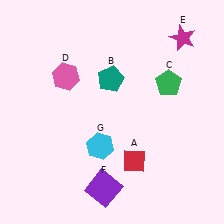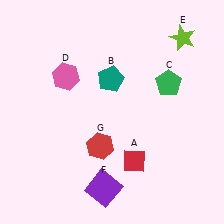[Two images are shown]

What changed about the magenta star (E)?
In Image 1, E is magenta. In Image 2, it changed to lime.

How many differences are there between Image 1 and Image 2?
There are 2 differences between the two images.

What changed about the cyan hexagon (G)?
In Image 1, G is cyan. In Image 2, it changed to red.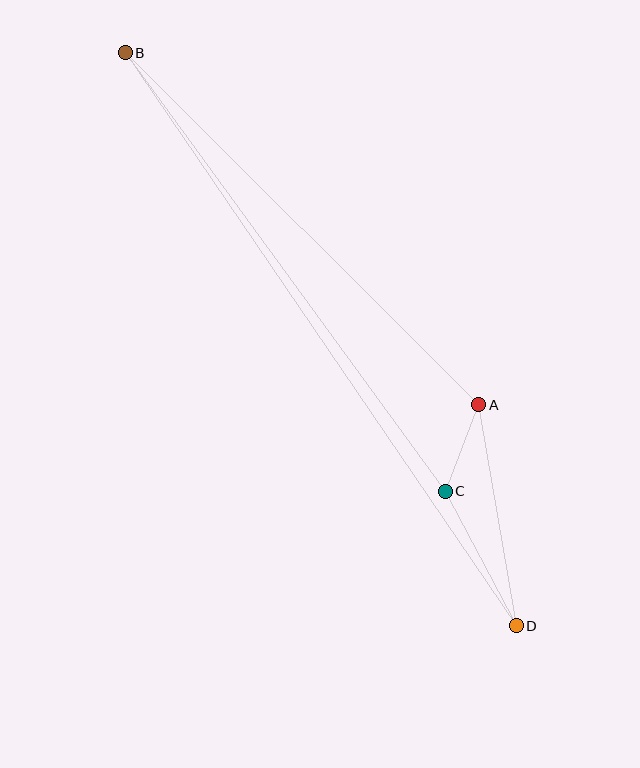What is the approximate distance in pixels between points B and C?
The distance between B and C is approximately 543 pixels.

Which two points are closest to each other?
Points A and C are closest to each other.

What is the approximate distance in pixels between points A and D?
The distance between A and D is approximately 224 pixels.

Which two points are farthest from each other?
Points B and D are farthest from each other.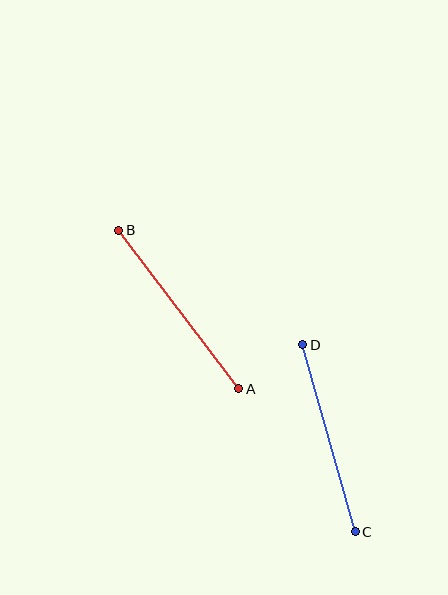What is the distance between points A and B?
The distance is approximately 199 pixels.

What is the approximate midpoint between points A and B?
The midpoint is at approximately (179, 309) pixels.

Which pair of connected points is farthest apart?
Points A and B are farthest apart.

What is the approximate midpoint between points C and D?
The midpoint is at approximately (329, 438) pixels.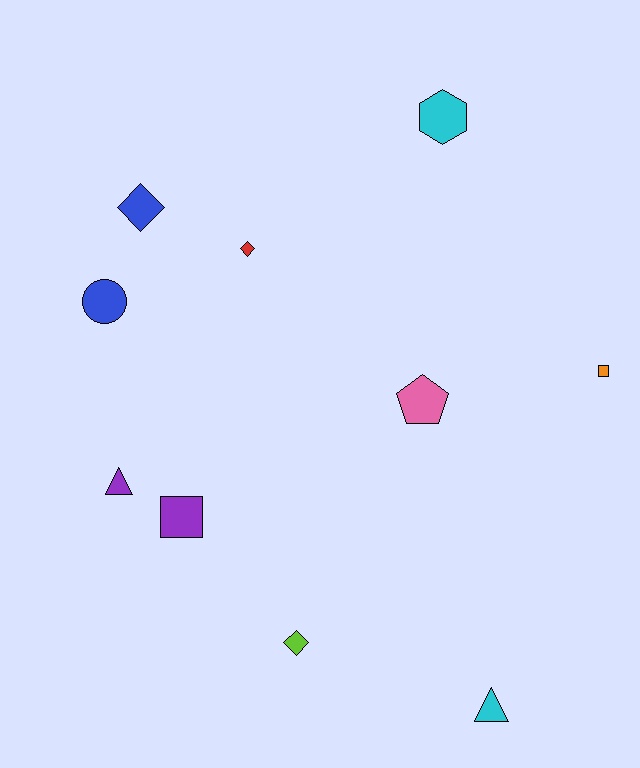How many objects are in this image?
There are 10 objects.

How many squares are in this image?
There are 2 squares.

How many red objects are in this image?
There is 1 red object.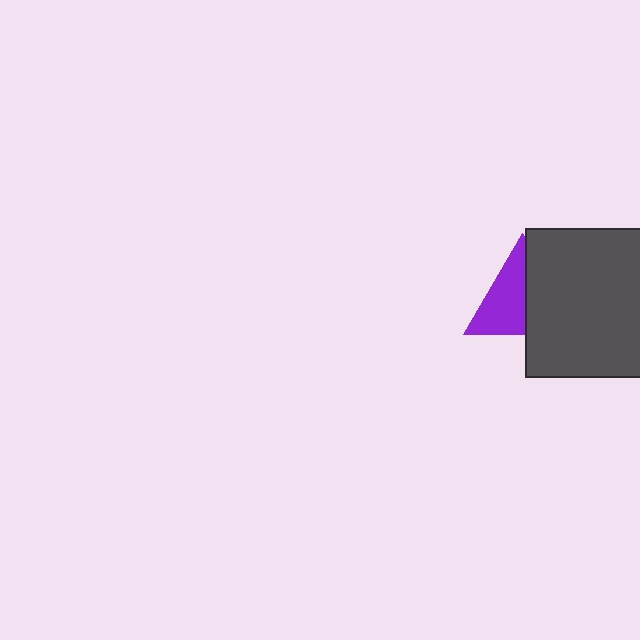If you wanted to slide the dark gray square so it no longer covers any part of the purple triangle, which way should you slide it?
Slide it right — that is the most direct way to separate the two shapes.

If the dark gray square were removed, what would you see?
You would see the complete purple triangle.